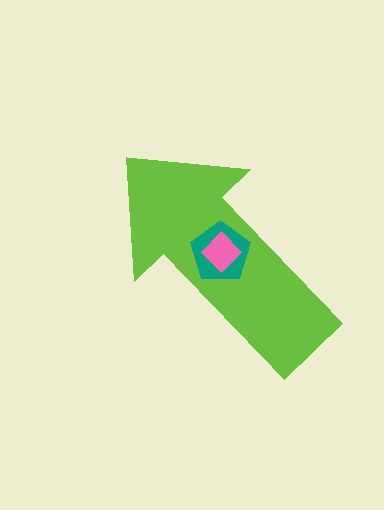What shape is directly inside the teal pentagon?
The pink diamond.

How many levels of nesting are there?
3.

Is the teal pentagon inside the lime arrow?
Yes.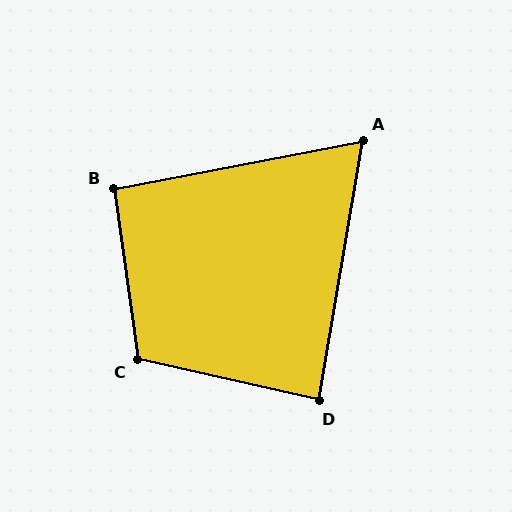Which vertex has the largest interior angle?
C, at approximately 110 degrees.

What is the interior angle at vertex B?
Approximately 93 degrees (approximately right).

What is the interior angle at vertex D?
Approximately 87 degrees (approximately right).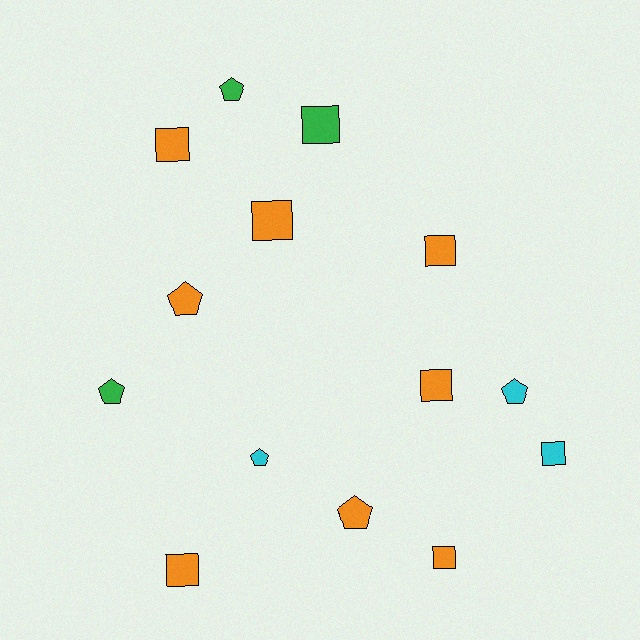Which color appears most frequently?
Orange, with 8 objects.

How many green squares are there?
There is 1 green square.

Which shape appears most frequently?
Square, with 8 objects.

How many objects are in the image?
There are 14 objects.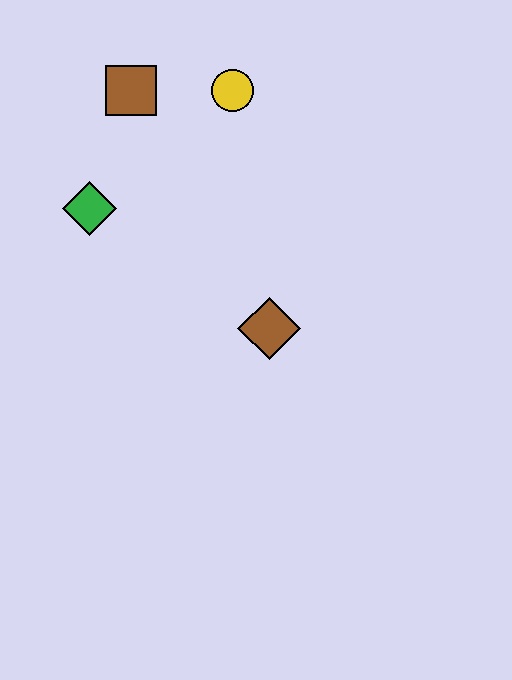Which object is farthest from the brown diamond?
The brown square is farthest from the brown diamond.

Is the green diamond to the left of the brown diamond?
Yes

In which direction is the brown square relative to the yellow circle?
The brown square is to the left of the yellow circle.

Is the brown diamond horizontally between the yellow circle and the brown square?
No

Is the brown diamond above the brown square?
No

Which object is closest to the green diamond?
The brown square is closest to the green diamond.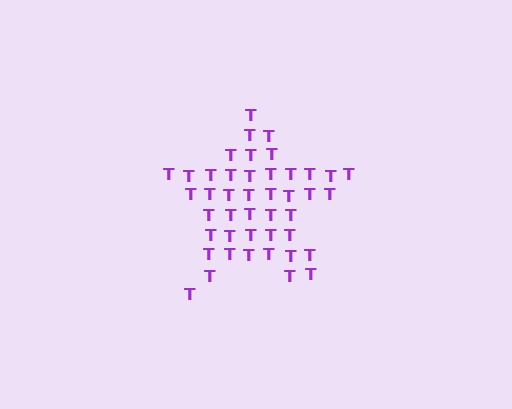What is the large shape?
The large shape is a star.